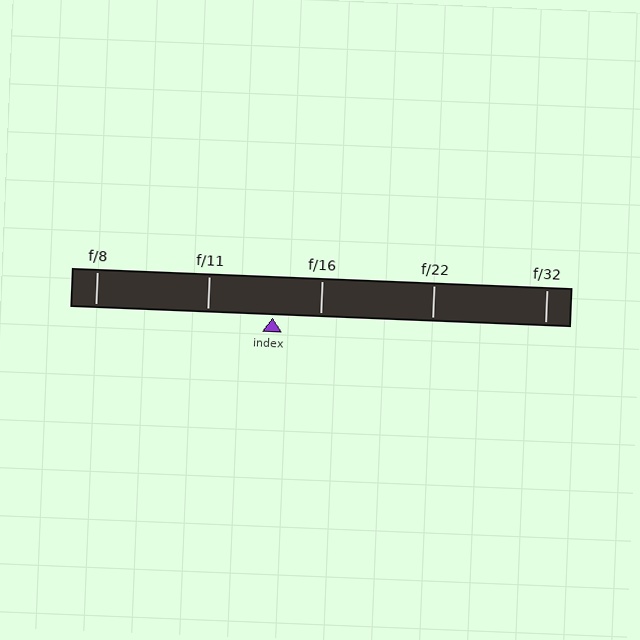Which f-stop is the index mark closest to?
The index mark is closest to f/16.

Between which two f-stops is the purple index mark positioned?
The index mark is between f/11 and f/16.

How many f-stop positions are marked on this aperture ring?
There are 5 f-stop positions marked.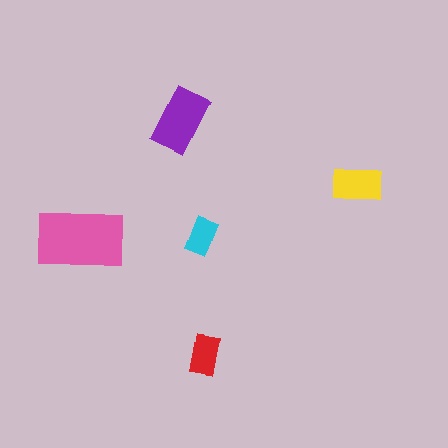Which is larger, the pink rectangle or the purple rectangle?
The pink one.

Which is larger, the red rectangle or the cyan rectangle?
The red one.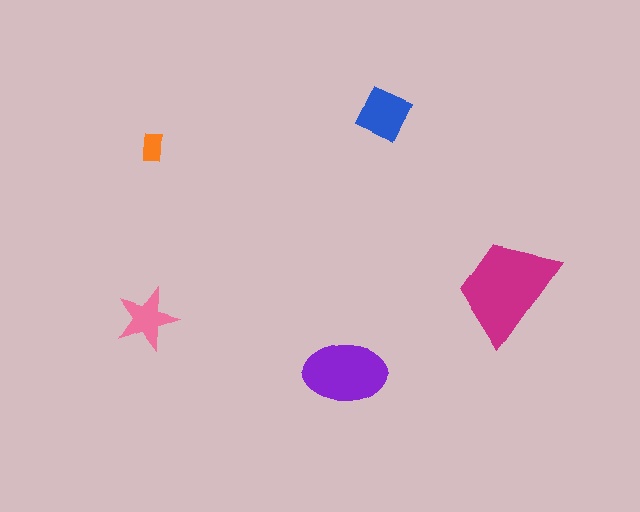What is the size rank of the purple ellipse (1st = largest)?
2nd.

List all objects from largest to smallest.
The magenta trapezoid, the purple ellipse, the blue square, the pink star, the orange rectangle.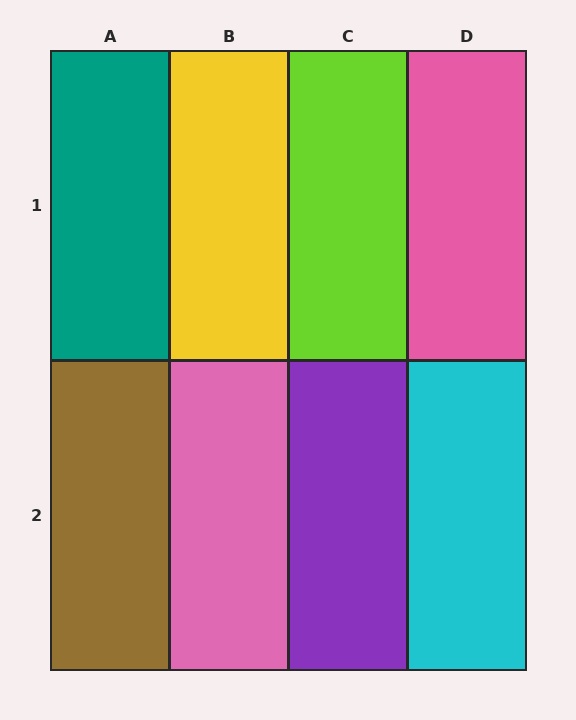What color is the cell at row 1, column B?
Yellow.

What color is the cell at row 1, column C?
Lime.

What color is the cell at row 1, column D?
Pink.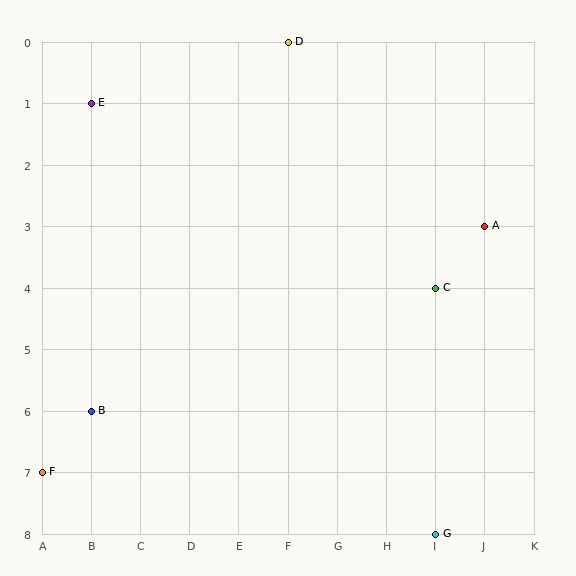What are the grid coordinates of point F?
Point F is at grid coordinates (A, 7).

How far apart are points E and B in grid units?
Points E and B are 5 rows apart.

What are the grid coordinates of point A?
Point A is at grid coordinates (J, 3).